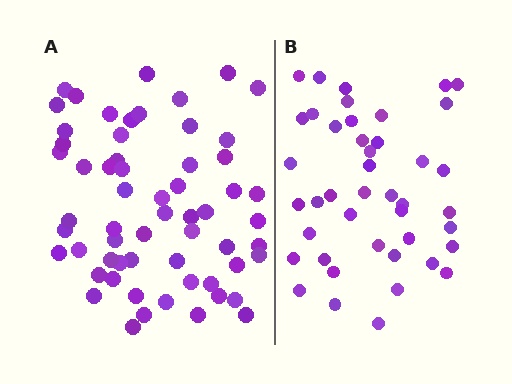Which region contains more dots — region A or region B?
Region A (the left region) has more dots.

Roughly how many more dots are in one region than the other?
Region A has approximately 15 more dots than region B.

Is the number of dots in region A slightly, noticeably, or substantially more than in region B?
Region A has noticeably more, but not dramatically so. The ratio is roughly 1.4 to 1.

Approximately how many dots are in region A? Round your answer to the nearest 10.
About 60 dots.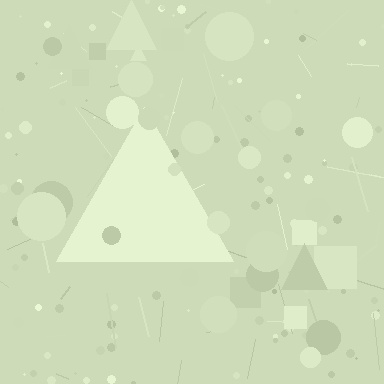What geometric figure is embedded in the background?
A triangle is embedded in the background.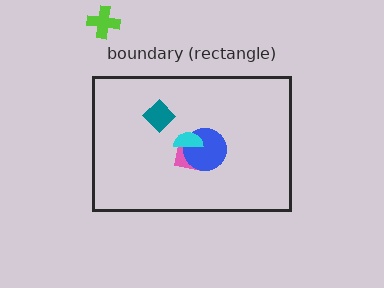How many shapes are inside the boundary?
4 inside, 1 outside.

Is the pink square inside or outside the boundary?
Inside.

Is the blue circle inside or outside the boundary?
Inside.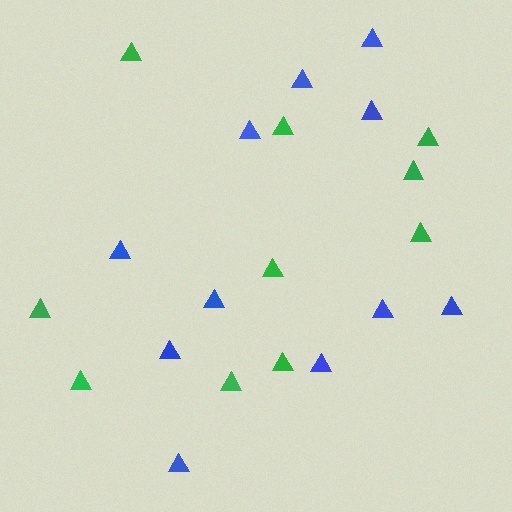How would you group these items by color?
There are 2 groups: one group of green triangles (10) and one group of blue triangles (11).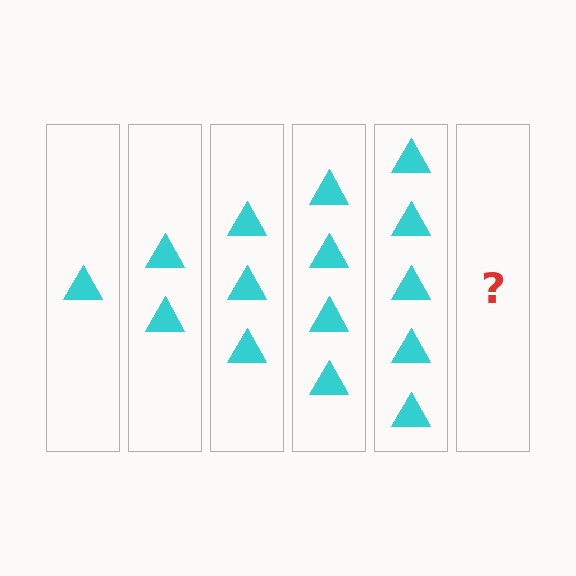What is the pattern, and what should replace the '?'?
The pattern is that each step adds one more triangle. The '?' should be 6 triangles.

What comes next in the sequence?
The next element should be 6 triangles.